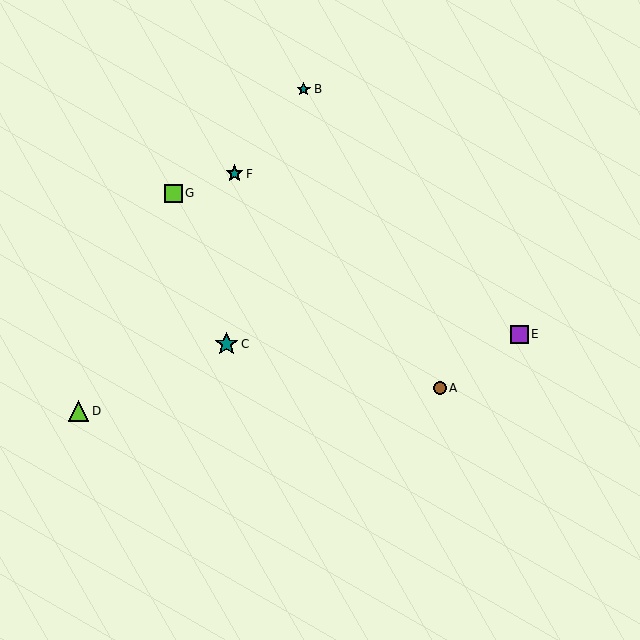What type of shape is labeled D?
Shape D is a lime triangle.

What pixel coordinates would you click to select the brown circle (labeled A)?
Click at (440, 388) to select the brown circle A.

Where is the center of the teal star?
The center of the teal star is at (304, 89).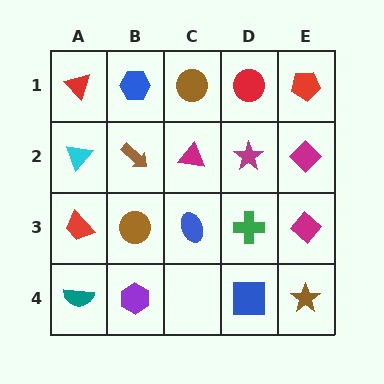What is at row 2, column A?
A cyan triangle.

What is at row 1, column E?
A red pentagon.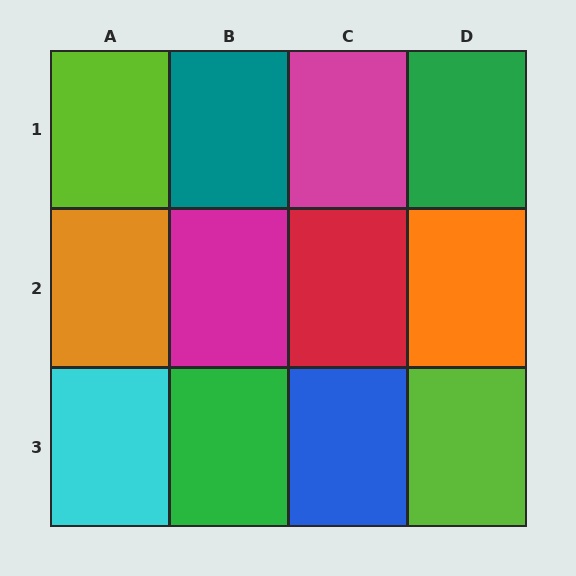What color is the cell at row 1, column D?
Green.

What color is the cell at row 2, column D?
Orange.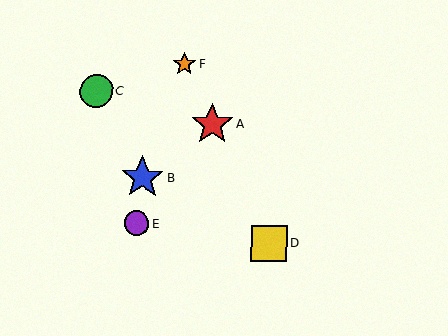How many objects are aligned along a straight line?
3 objects (A, D, F) are aligned along a straight line.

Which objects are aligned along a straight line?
Objects A, D, F are aligned along a straight line.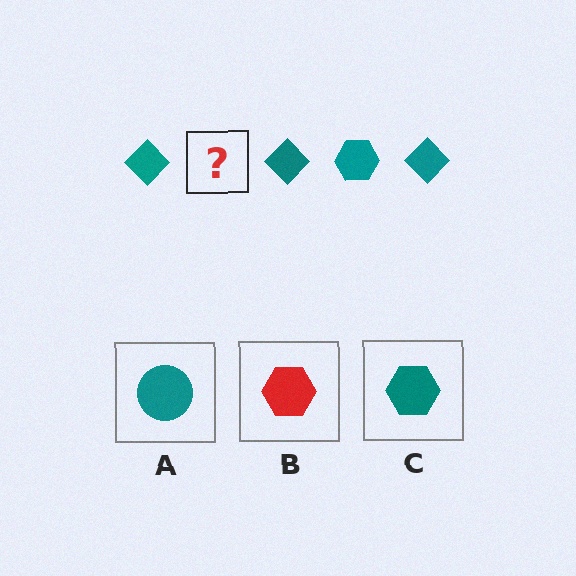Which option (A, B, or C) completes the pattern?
C.